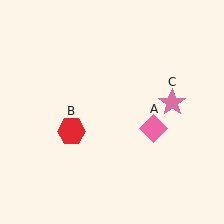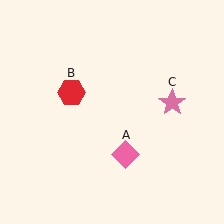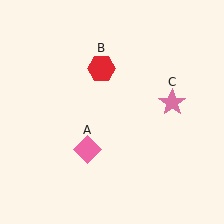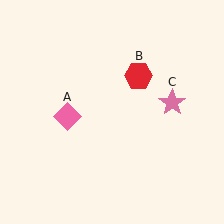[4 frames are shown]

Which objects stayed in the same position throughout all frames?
Pink star (object C) remained stationary.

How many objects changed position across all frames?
2 objects changed position: pink diamond (object A), red hexagon (object B).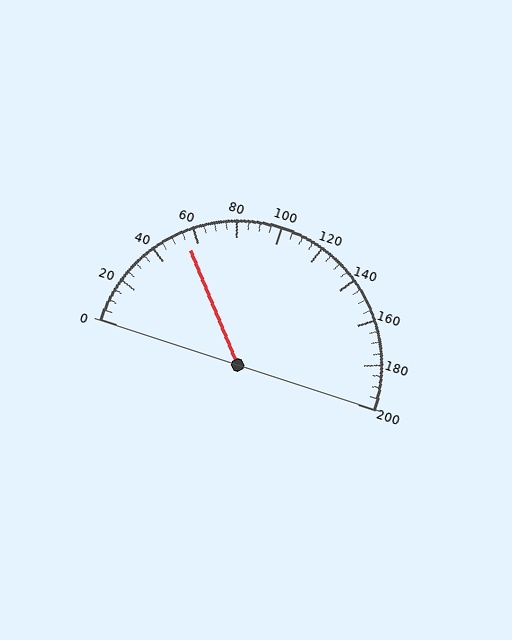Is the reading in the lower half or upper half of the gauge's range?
The reading is in the lower half of the range (0 to 200).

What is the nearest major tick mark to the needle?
The nearest major tick mark is 60.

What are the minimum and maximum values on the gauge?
The gauge ranges from 0 to 200.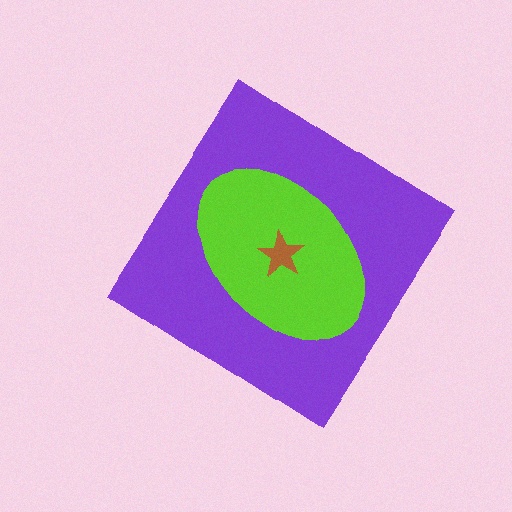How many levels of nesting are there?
3.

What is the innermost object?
The brown star.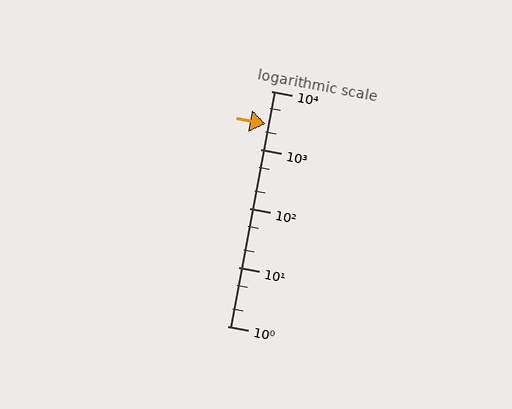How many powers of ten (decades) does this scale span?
The scale spans 4 decades, from 1 to 10000.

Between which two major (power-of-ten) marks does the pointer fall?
The pointer is between 1000 and 10000.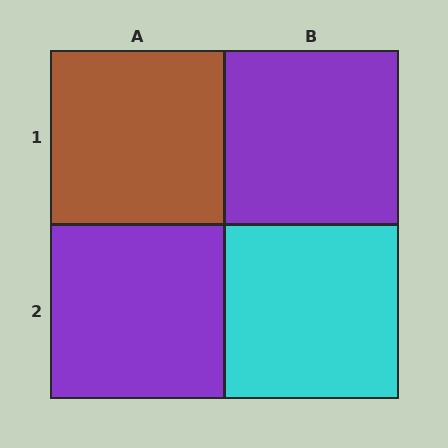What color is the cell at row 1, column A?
Brown.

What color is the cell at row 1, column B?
Purple.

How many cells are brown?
1 cell is brown.